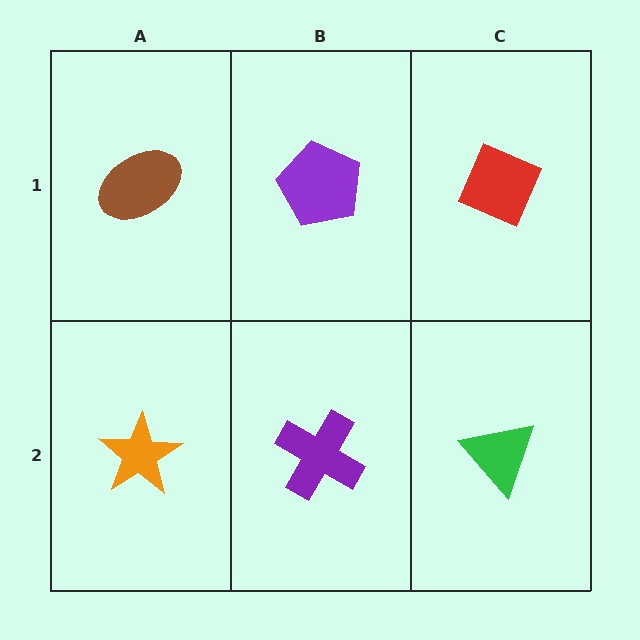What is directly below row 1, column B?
A purple cross.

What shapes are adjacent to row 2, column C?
A red diamond (row 1, column C), a purple cross (row 2, column B).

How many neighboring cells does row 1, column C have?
2.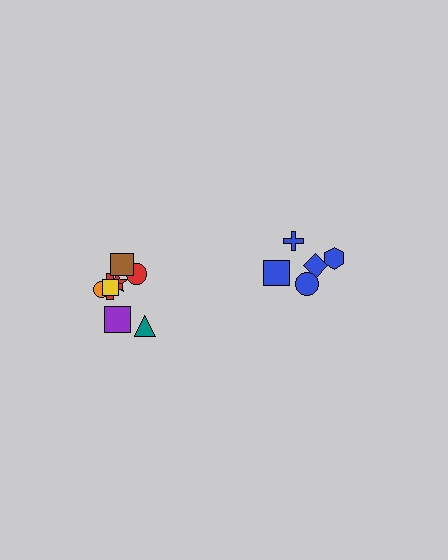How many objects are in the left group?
There are 8 objects.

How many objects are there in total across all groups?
There are 13 objects.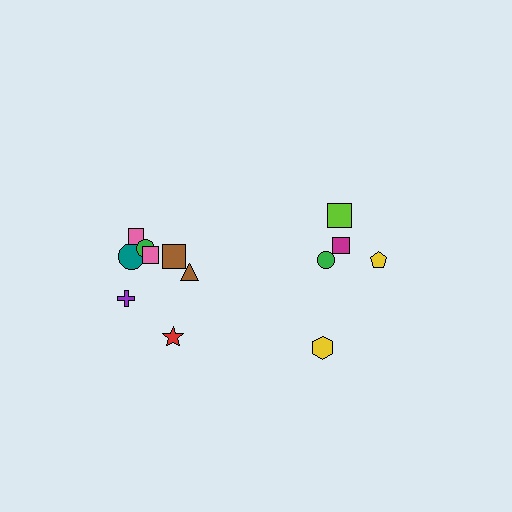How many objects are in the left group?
There are 8 objects.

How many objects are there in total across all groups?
There are 13 objects.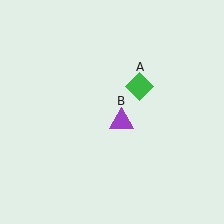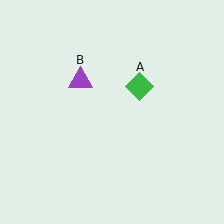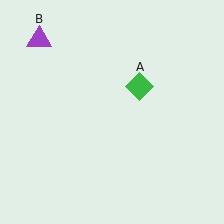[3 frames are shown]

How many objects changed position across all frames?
1 object changed position: purple triangle (object B).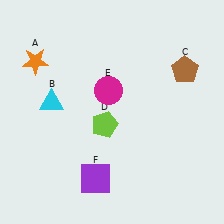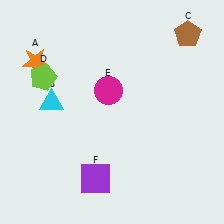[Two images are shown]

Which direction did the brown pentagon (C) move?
The brown pentagon (C) moved up.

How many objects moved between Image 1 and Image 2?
2 objects moved between the two images.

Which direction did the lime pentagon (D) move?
The lime pentagon (D) moved left.